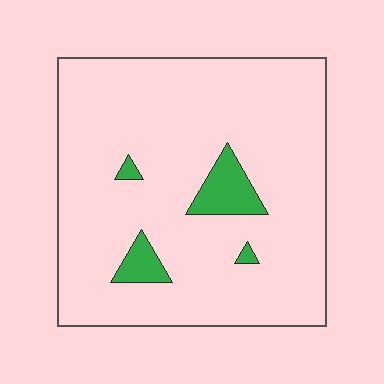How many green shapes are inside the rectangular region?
4.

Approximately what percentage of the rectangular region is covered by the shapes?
Approximately 10%.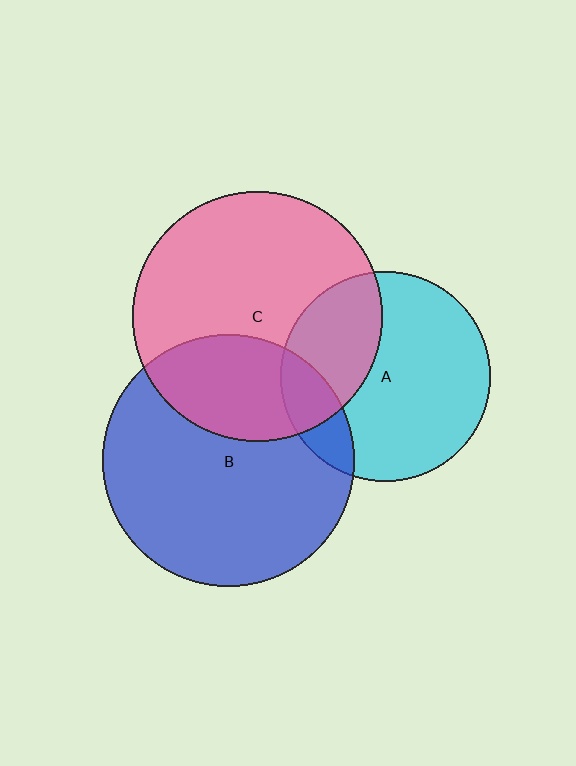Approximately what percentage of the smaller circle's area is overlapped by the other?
Approximately 30%.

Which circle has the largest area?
Circle B (blue).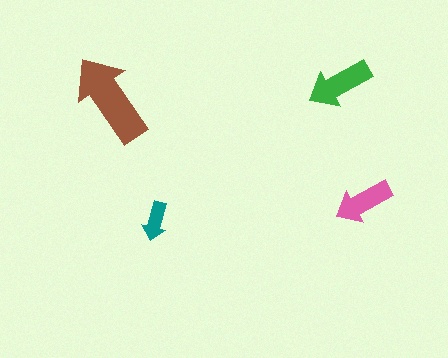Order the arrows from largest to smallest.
the brown one, the green one, the pink one, the teal one.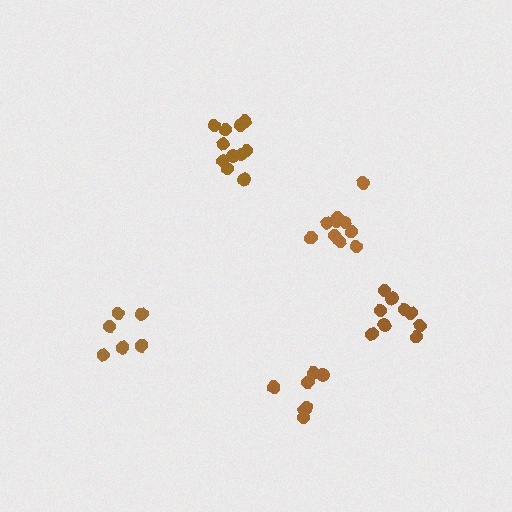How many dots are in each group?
Group 1: 9 dots, Group 2: 7 dots, Group 3: 11 dots, Group 4: 6 dots, Group 5: 10 dots (43 total).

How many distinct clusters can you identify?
There are 5 distinct clusters.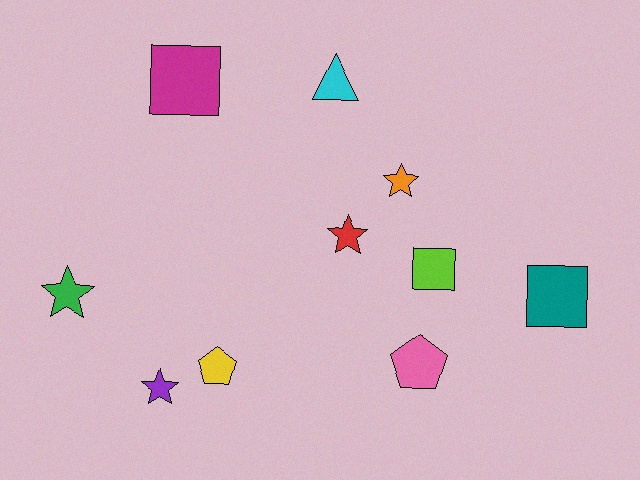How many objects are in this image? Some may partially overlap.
There are 10 objects.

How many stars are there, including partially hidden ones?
There are 4 stars.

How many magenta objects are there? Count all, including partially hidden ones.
There is 1 magenta object.